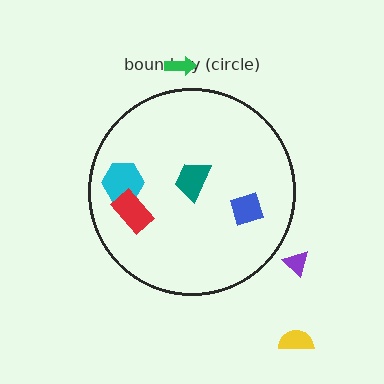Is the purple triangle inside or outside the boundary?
Outside.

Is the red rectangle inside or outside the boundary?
Inside.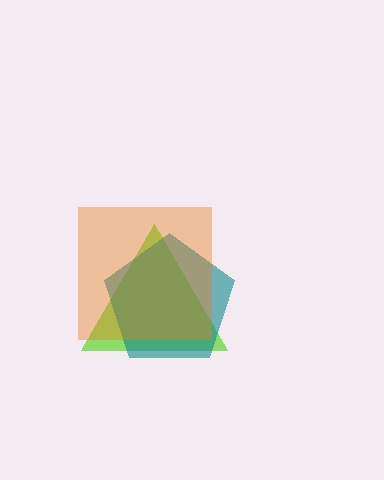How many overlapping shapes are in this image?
There are 3 overlapping shapes in the image.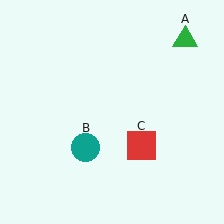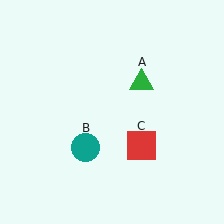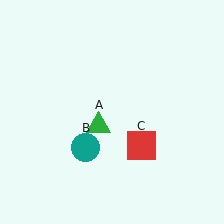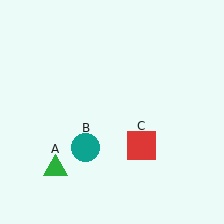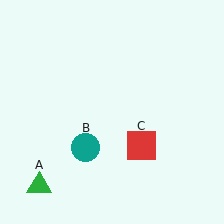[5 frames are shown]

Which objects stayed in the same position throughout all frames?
Teal circle (object B) and red square (object C) remained stationary.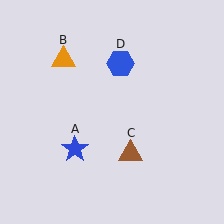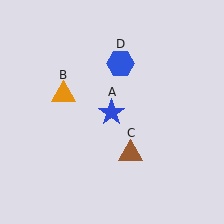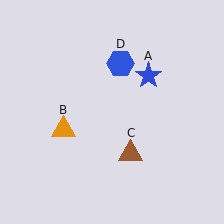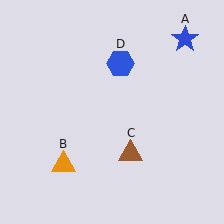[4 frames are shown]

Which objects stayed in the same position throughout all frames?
Brown triangle (object C) and blue hexagon (object D) remained stationary.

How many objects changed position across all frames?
2 objects changed position: blue star (object A), orange triangle (object B).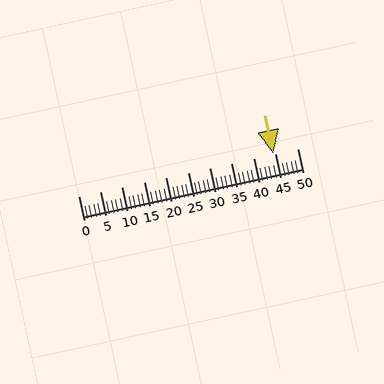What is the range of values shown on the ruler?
The ruler shows values from 0 to 50.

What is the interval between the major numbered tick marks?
The major tick marks are spaced 5 units apart.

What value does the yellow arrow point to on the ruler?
The yellow arrow points to approximately 45.